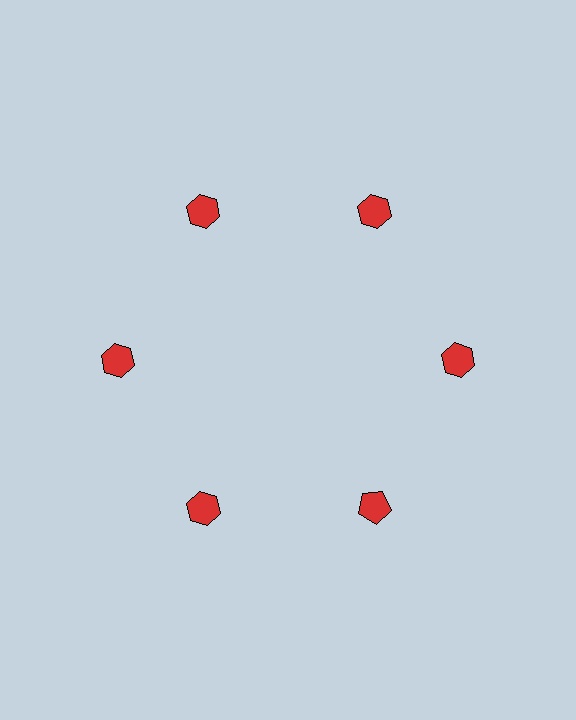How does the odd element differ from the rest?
It has a different shape: pentagon instead of hexagon.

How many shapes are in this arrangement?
There are 6 shapes arranged in a ring pattern.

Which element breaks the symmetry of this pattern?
The red pentagon at roughly the 5 o'clock position breaks the symmetry. All other shapes are red hexagons.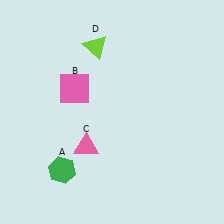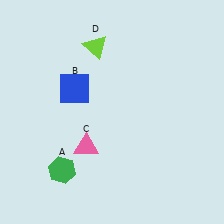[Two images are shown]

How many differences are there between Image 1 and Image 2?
There is 1 difference between the two images.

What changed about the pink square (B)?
In Image 1, B is pink. In Image 2, it changed to blue.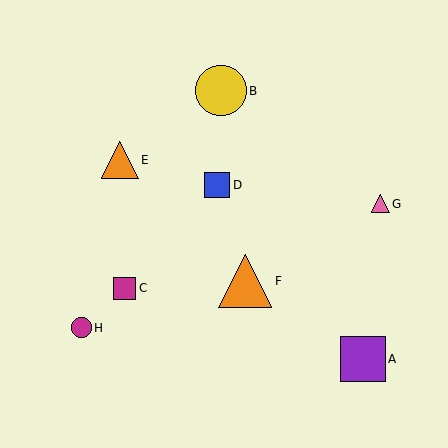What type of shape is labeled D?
Shape D is a blue square.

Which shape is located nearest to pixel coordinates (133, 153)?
The orange triangle (labeled E) at (120, 160) is nearest to that location.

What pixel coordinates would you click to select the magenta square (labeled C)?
Click at (124, 288) to select the magenta square C.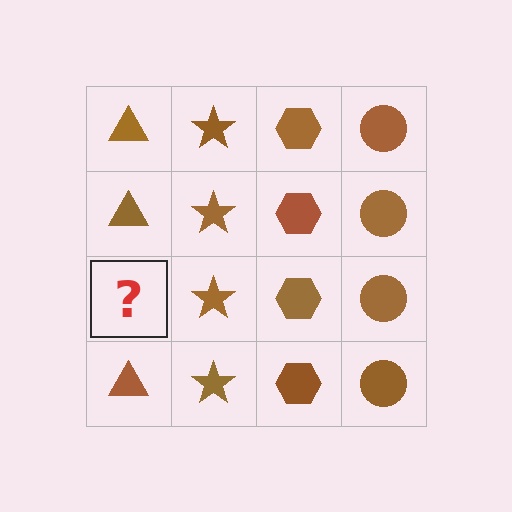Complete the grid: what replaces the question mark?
The question mark should be replaced with a brown triangle.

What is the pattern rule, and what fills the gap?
The rule is that each column has a consistent shape. The gap should be filled with a brown triangle.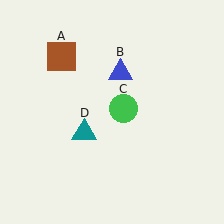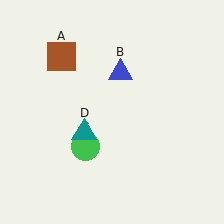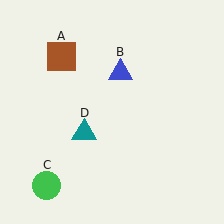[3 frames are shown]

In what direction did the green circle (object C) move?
The green circle (object C) moved down and to the left.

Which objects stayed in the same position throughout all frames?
Brown square (object A) and blue triangle (object B) and teal triangle (object D) remained stationary.